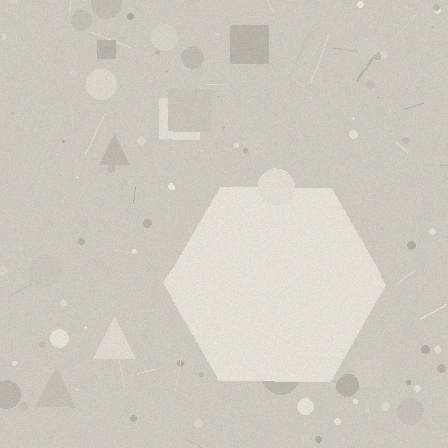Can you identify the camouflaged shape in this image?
The camouflaged shape is a hexagon.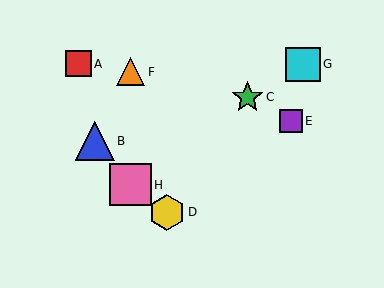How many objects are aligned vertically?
2 objects (F, H) are aligned vertically.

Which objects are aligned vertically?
Objects F, H are aligned vertically.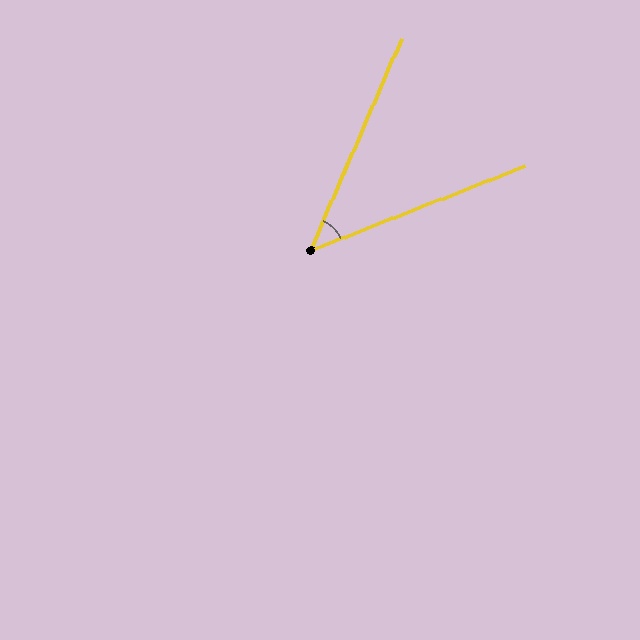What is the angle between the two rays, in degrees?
Approximately 45 degrees.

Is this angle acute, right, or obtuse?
It is acute.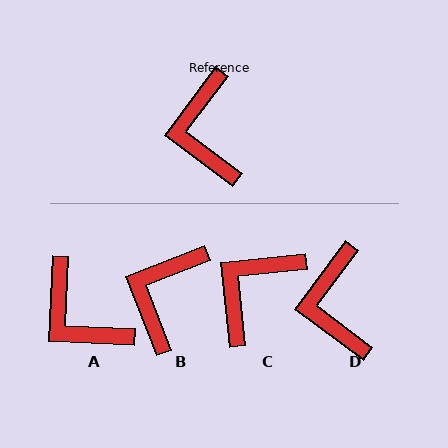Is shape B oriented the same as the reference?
No, it is off by about 32 degrees.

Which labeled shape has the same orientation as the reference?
D.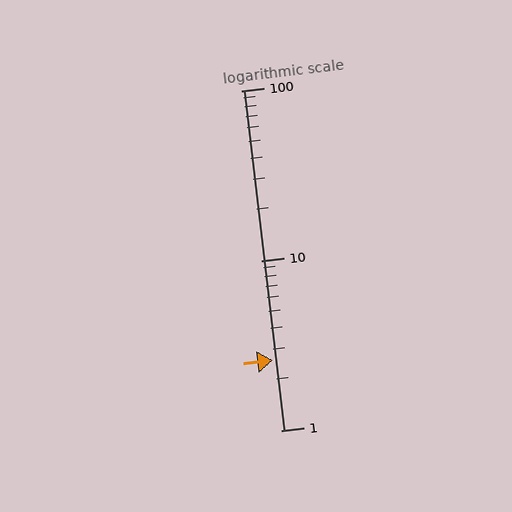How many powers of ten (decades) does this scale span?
The scale spans 2 decades, from 1 to 100.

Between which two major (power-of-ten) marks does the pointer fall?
The pointer is between 1 and 10.